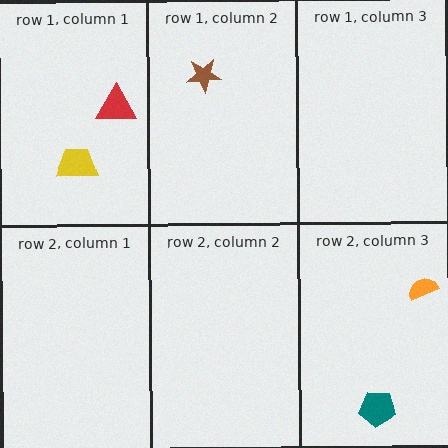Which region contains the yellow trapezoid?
The row 1, column 1 region.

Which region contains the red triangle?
The row 1, column 1 region.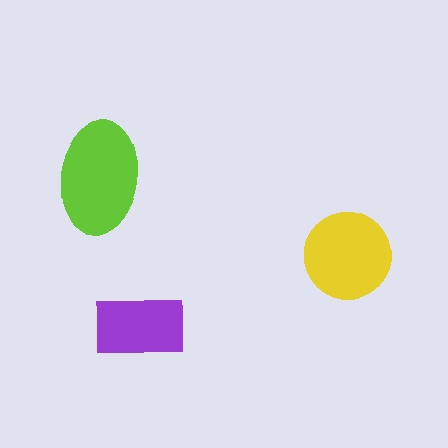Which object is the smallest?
The purple rectangle.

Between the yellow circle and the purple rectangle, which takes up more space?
The yellow circle.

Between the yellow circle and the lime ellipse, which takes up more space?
The lime ellipse.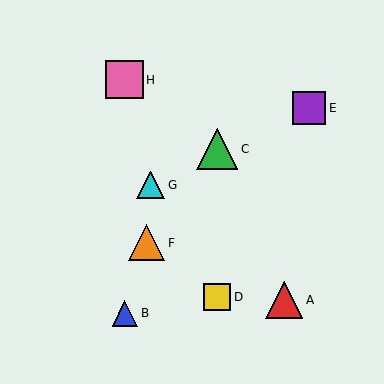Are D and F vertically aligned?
No, D is at x≈217 and F is at x≈147.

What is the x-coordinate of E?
Object E is at x≈309.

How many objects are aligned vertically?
2 objects (C, D) are aligned vertically.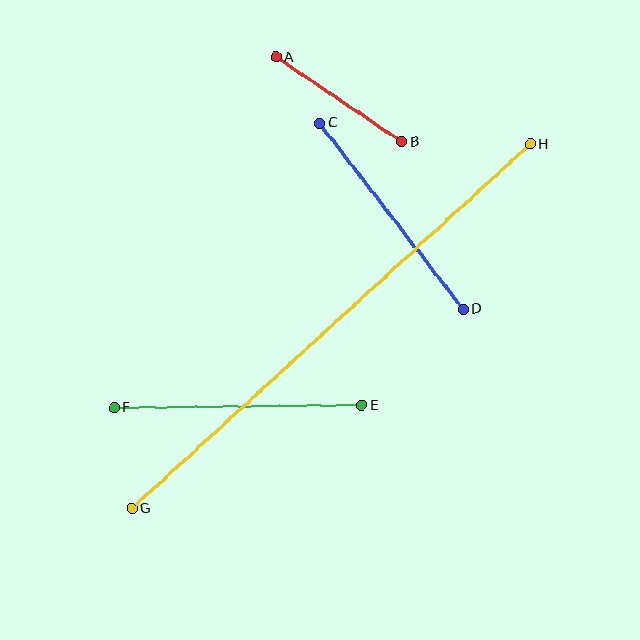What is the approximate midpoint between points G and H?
The midpoint is at approximately (331, 326) pixels.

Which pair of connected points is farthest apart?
Points G and H are farthest apart.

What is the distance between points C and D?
The distance is approximately 235 pixels.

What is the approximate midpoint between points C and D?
The midpoint is at approximately (392, 216) pixels.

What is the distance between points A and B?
The distance is approximately 152 pixels.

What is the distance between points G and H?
The distance is approximately 540 pixels.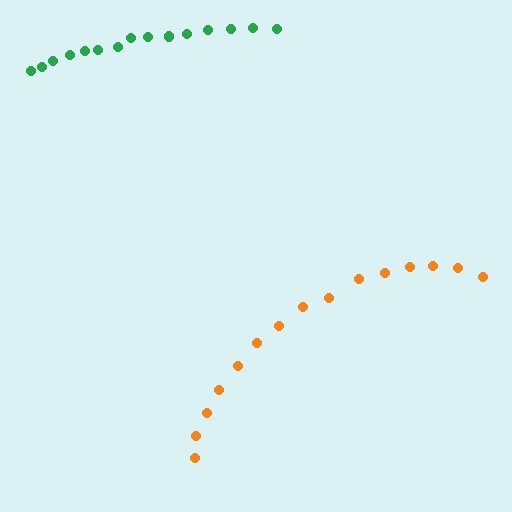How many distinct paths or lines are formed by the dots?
There are 2 distinct paths.